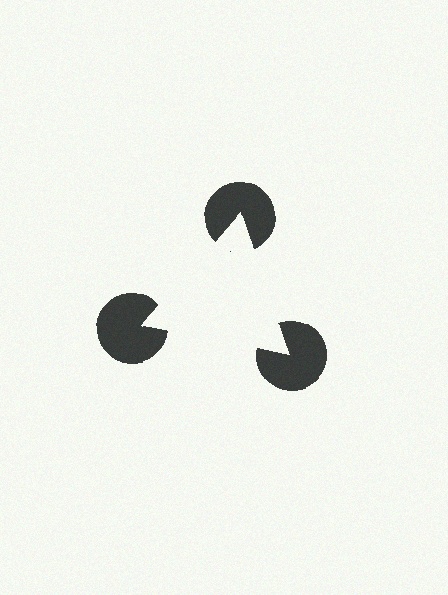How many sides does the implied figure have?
3 sides.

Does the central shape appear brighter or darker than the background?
It typically appears slightly brighter than the background, even though no actual brightness change is drawn.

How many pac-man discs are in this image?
There are 3 — one at each vertex of the illusory triangle.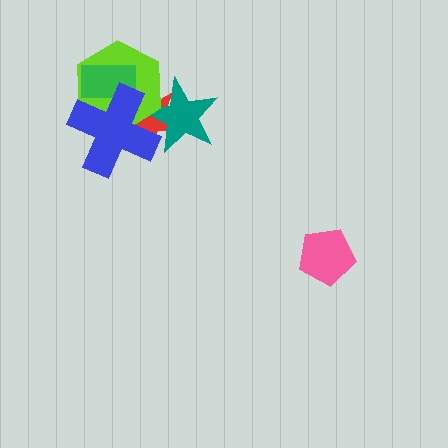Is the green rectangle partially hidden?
Yes, it is partially covered by another shape.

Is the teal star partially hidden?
Yes, it is partially covered by another shape.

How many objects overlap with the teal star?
3 objects overlap with the teal star.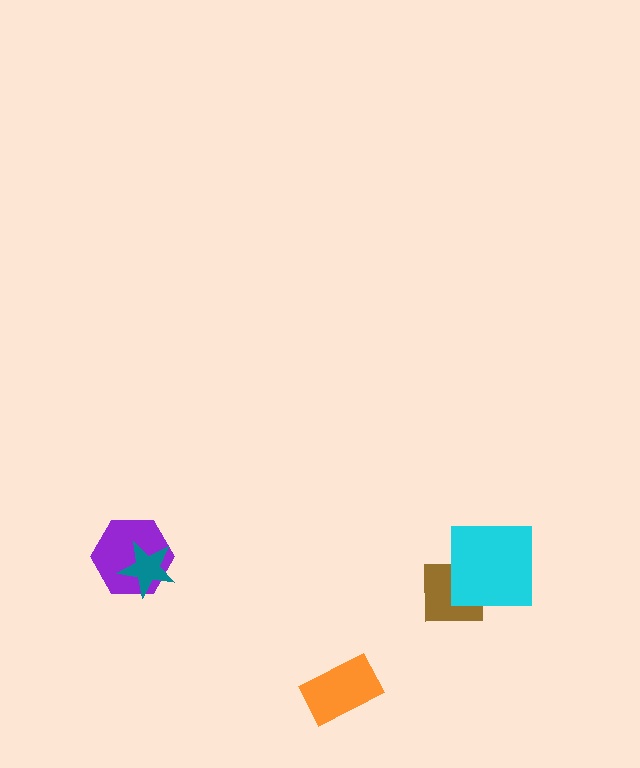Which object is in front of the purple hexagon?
The teal star is in front of the purple hexagon.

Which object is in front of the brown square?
The cyan square is in front of the brown square.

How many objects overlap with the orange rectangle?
0 objects overlap with the orange rectangle.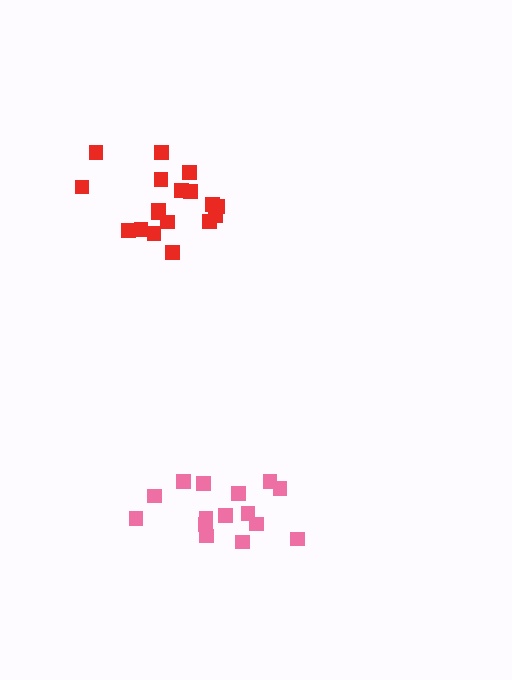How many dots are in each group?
Group 1: 18 dots, Group 2: 15 dots (33 total).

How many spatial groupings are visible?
There are 2 spatial groupings.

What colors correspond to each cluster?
The clusters are colored: red, pink.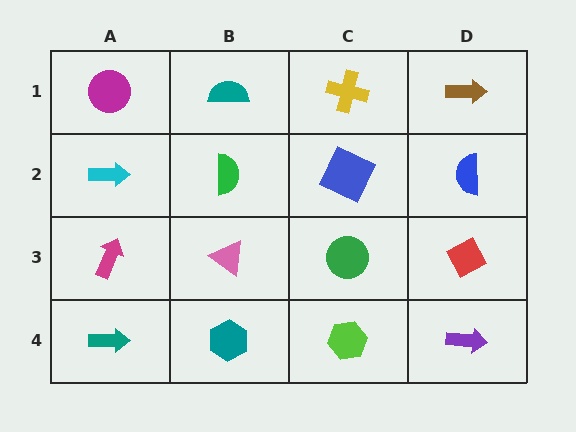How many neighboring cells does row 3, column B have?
4.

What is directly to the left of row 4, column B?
A teal arrow.